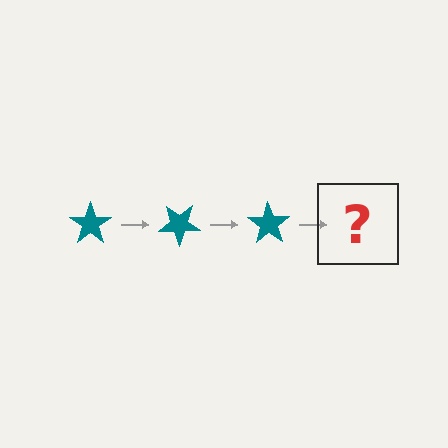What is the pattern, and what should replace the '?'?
The pattern is that the star rotates 35 degrees each step. The '?' should be a teal star rotated 105 degrees.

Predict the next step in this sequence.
The next step is a teal star rotated 105 degrees.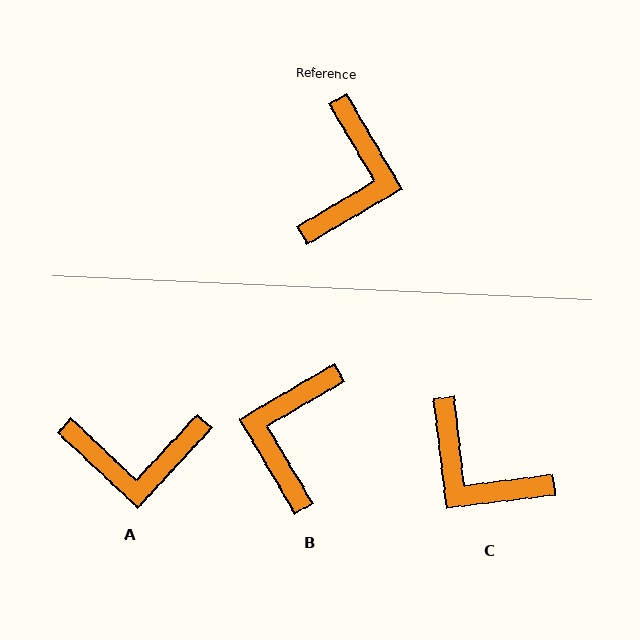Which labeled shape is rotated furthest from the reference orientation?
B, about 180 degrees away.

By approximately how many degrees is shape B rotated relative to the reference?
Approximately 180 degrees counter-clockwise.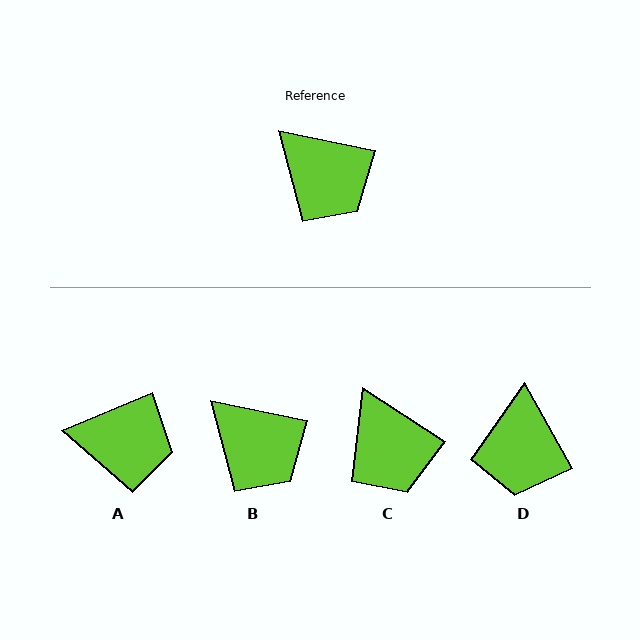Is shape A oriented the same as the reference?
No, it is off by about 34 degrees.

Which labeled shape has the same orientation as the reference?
B.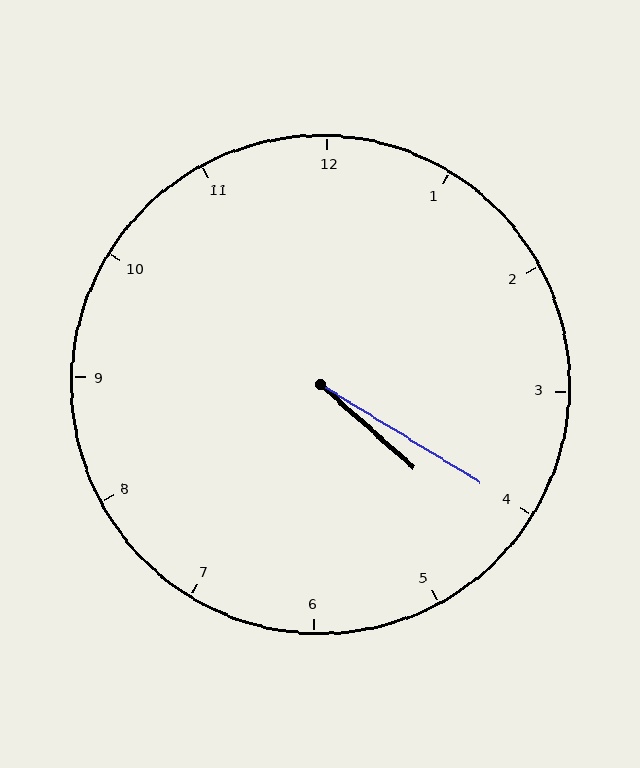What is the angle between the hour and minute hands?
Approximately 10 degrees.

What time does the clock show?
4:20.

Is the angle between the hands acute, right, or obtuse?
It is acute.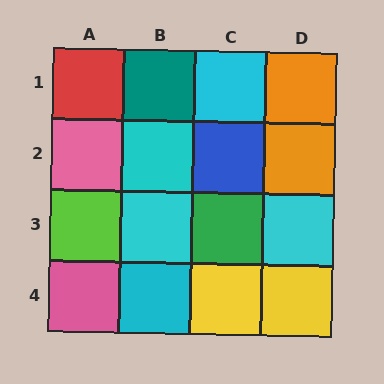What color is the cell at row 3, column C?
Green.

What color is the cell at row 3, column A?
Lime.